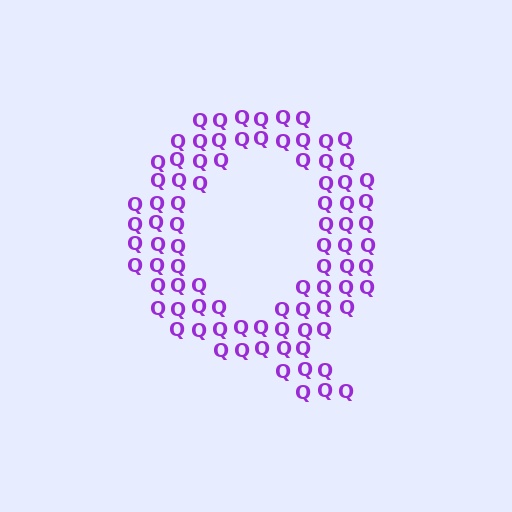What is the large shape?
The large shape is the letter Q.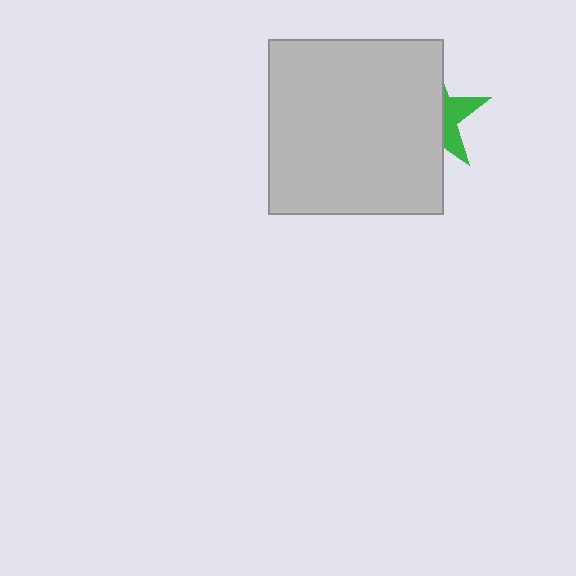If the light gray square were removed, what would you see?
You would see the complete green star.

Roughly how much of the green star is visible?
A small part of it is visible (roughly 33%).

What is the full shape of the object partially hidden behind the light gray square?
The partially hidden object is a green star.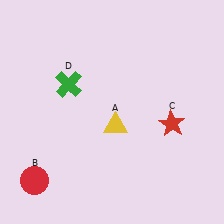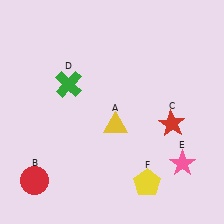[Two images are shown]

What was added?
A pink star (E), a yellow pentagon (F) were added in Image 2.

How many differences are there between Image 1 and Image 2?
There are 2 differences between the two images.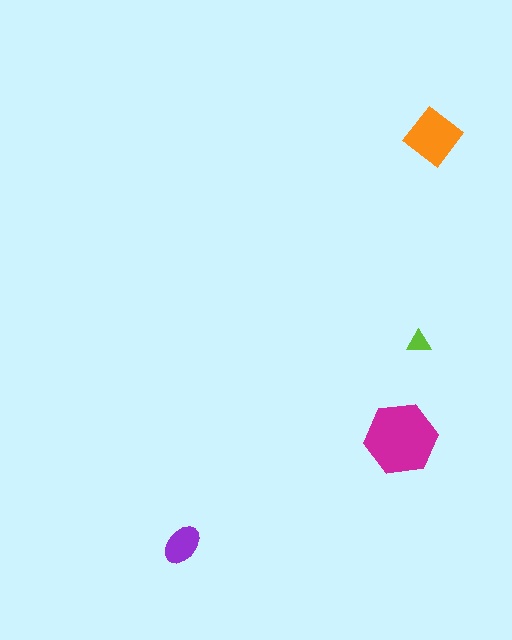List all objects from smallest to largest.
The lime triangle, the purple ellipse, the orange diamond, the magenta hexagon.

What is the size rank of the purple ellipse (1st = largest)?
3rd.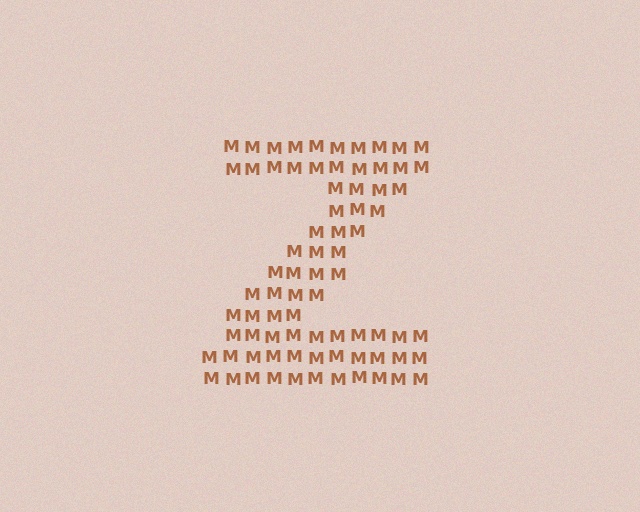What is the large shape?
The large shape is the letter Z.